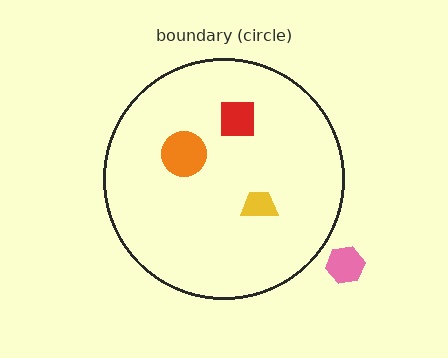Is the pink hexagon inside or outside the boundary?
Outside.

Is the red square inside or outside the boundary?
Inside.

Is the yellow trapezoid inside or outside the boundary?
Inside.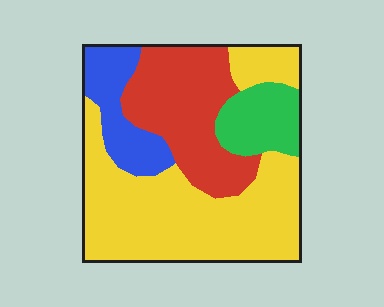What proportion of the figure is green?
Green covers 11% of the figure.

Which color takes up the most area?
Yellow, at roughly 50%.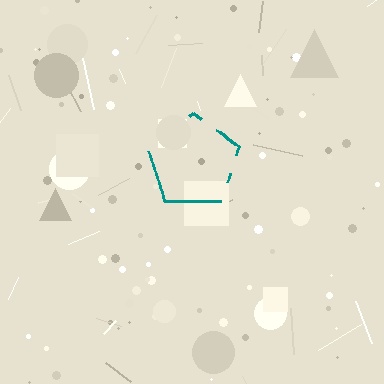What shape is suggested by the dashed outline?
The dashed outline suggests a pentagon.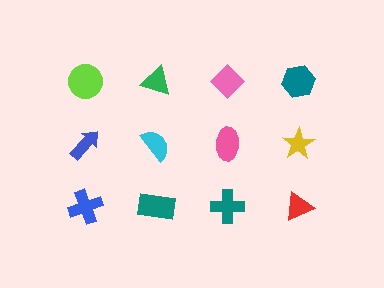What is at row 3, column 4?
A red triangle.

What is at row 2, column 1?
A blue arrow.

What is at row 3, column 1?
A blue cross.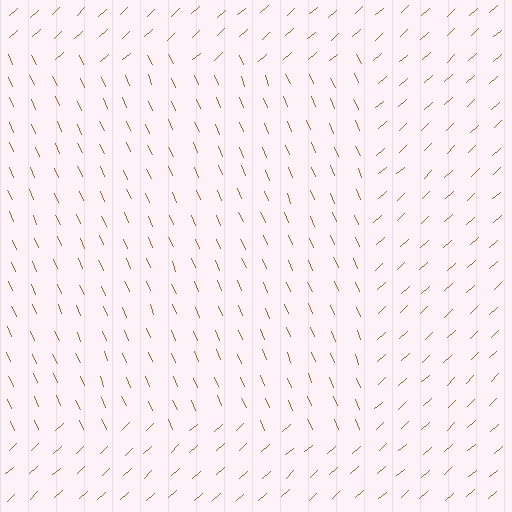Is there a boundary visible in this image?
Yes, there is a texture boundary formed by a change in line orientation.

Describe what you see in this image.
The image is filled with small brown line segments. A rectangle region in the image has lines oriented differently from the surrounding lines, creating a visible texture boundary.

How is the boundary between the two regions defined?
The boundary is defined purely by a change in line orientation (approximately 71 degrees difference). All lines are the same color and thickness.